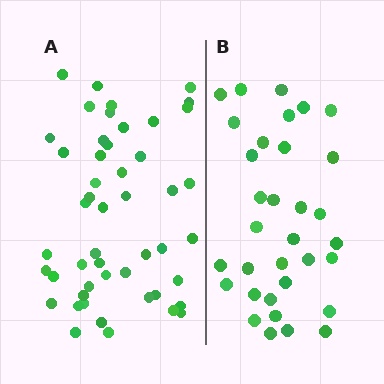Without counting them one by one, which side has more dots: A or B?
Region A (the left region) has more dots.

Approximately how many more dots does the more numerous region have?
Region A has approximately 15 more dots than region B.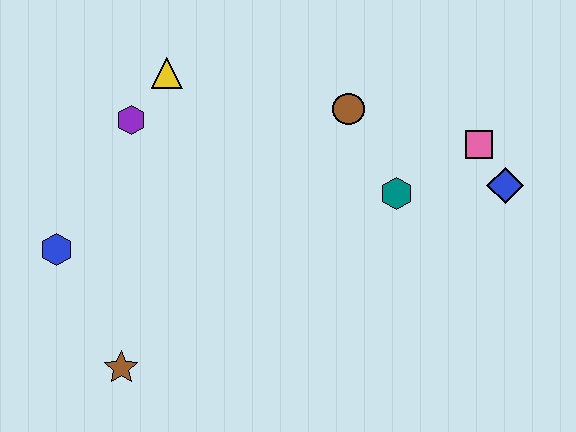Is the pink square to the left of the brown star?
No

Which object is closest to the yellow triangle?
The purple hexagon is closest to the yellow triangle.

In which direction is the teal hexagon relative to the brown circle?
The teal hexagon is below the brown circle.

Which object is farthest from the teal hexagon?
The blue hexagon is farthest from the teal hexagon.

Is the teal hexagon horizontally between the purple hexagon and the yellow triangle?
No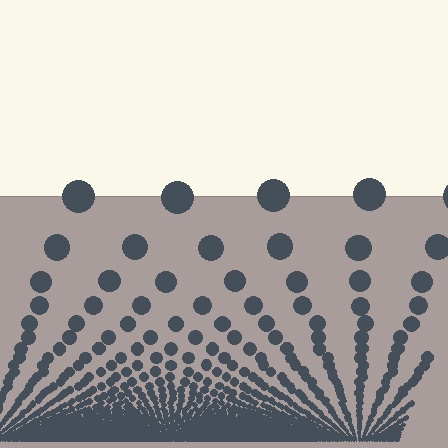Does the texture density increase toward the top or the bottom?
Density increases toward the bottom.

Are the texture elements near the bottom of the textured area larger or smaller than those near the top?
Smaller. The gradient is inverted — elements near the bottom are smaller and denser.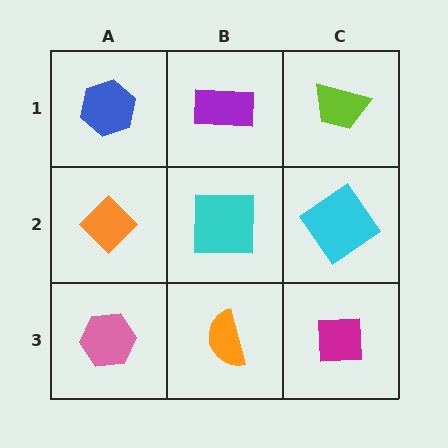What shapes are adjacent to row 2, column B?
A purple rectangle (row 1, column B), an orange semicircle (row 3, column B), an orange diamond (row 2, column A), a cyan diamond (row 2, column C).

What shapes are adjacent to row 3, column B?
A cyan square (row 2, column B), a pink hexagon (row 3, column A), a magenta square (row 3, column C).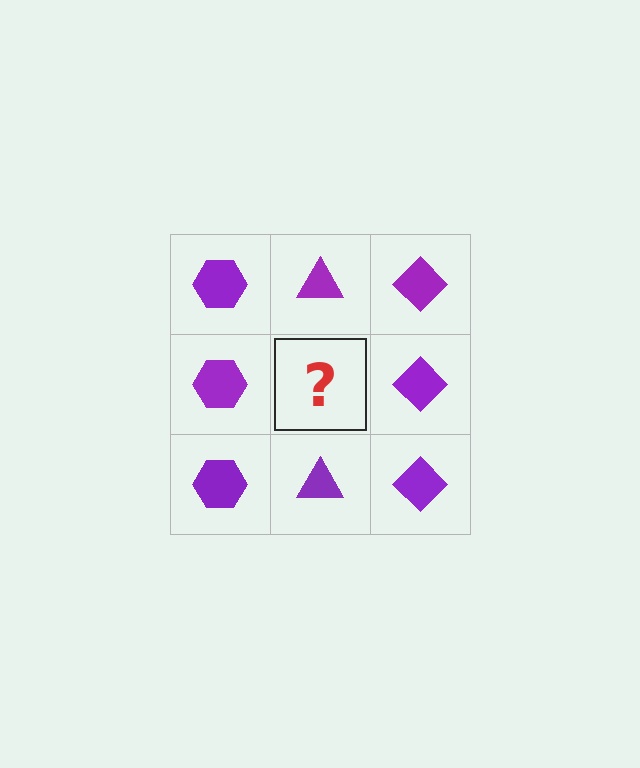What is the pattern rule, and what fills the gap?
The rule is that each column has a consistent shape. The gap should be filled with a purple triangle.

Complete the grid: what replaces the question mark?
The question mark should be replaced with a purple triangle.